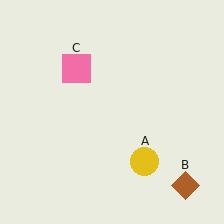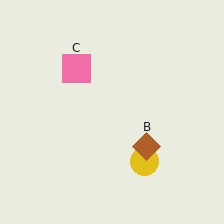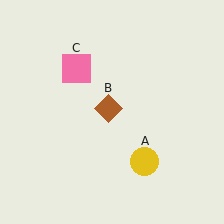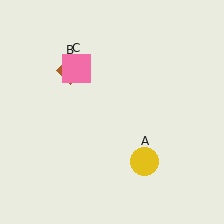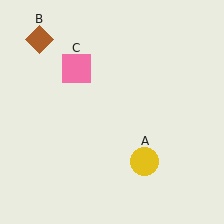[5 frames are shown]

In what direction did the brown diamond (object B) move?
The brown diamond (object B) moved up and to the left.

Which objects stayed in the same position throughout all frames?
Yellow circle (object A) and pink square (object C) remained stationary.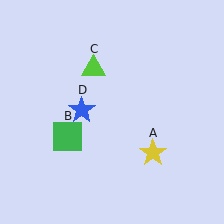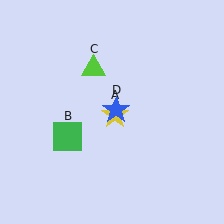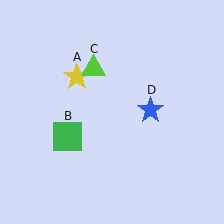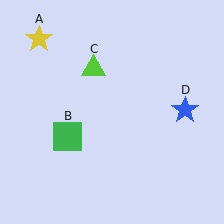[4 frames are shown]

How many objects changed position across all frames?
2 objects changed position: yellow star (object A), blue star (object D).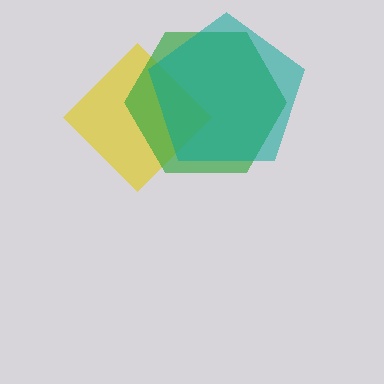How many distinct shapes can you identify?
There are 3 distinct shapes: a yellow diamond, a green hexagon, a teal pentagon.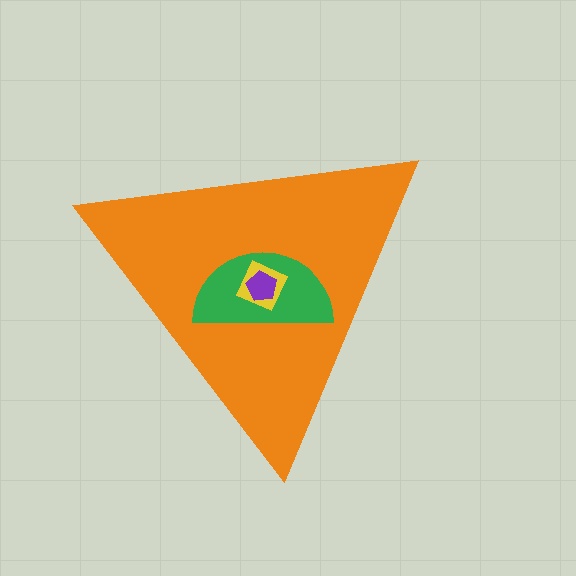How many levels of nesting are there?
4.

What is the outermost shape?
The orange triangle.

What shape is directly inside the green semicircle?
The yellow square.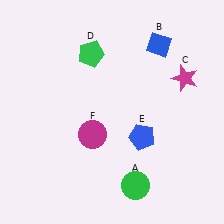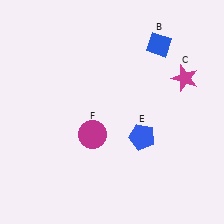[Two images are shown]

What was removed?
The green circle (A), the green pentagon (D) were removed in Image 2.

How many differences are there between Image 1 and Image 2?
There are 2 differences between the two images.